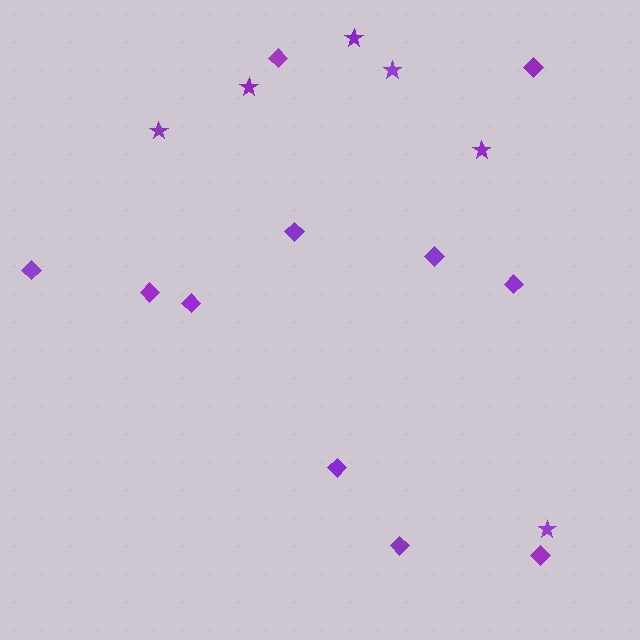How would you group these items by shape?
There are 2 groups: one group of stars (6) and one group of diamonds (11).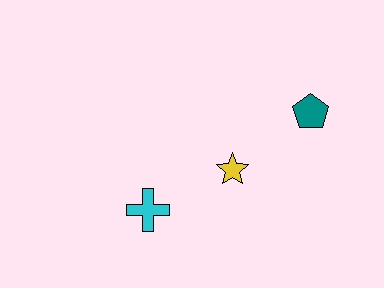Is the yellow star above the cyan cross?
Yes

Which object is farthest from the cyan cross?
The teal pentagon is farthest from the cyan cross.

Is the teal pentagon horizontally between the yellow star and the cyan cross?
No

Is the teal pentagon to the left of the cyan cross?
No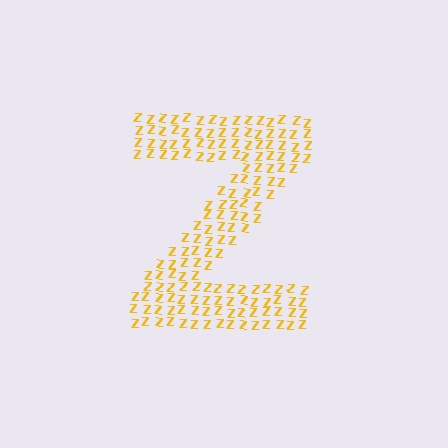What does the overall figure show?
The overall figure shows the letter Z.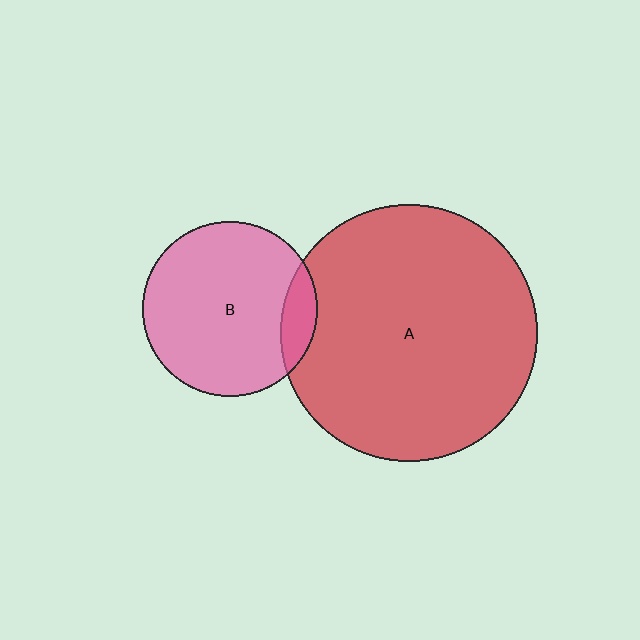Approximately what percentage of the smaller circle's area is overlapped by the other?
Approximately 10%.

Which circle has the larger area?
Circle A (red).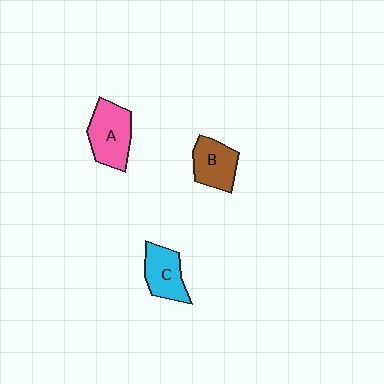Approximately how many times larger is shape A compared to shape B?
Approximately 1.2 times.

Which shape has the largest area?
Shape A (pink).